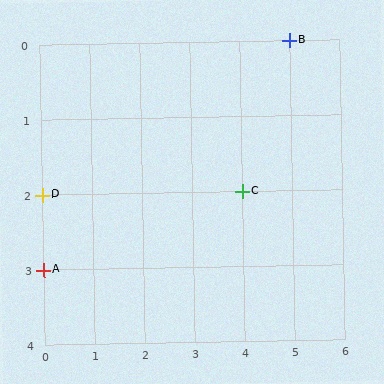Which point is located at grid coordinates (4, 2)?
Point C is at (4, 2).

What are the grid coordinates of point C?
Point C is at grid coordinates (4, 2).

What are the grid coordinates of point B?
Point B is at grid coordinates (5, 0).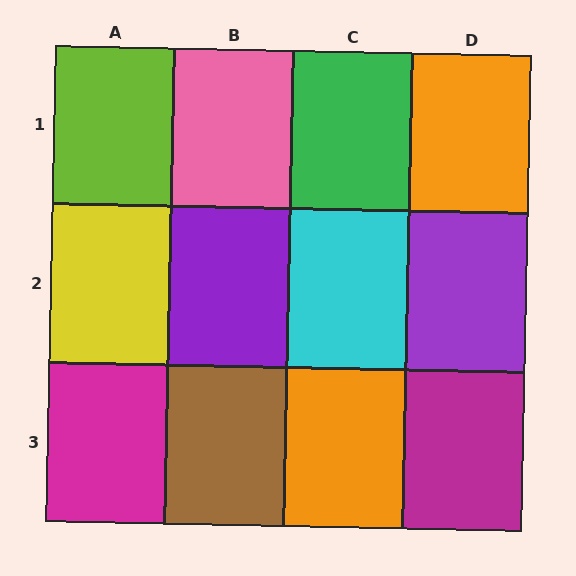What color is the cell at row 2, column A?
Yellow.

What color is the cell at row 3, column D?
Magenta.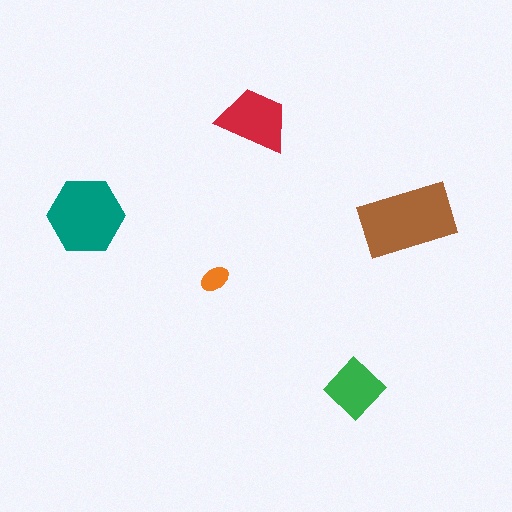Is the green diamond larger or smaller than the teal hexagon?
Smaller.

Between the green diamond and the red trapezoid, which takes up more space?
The red trapezoid.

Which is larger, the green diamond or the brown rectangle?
The brown rectangle.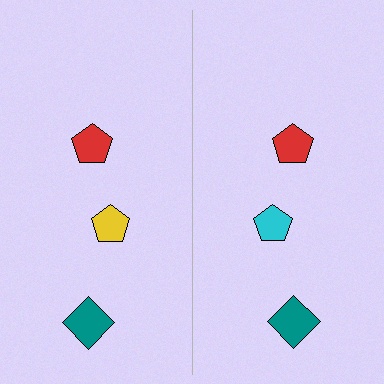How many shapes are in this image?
There are 6 shapes in this image.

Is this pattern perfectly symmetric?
No, the pattern is not perfectly symmetric. The cyan pentagon on the right side breaks the symmetry — its mirror counterpart is yellow.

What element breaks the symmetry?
The cyan pentagon on the right side breaks the symmetry — its mirror counterpart is yellow.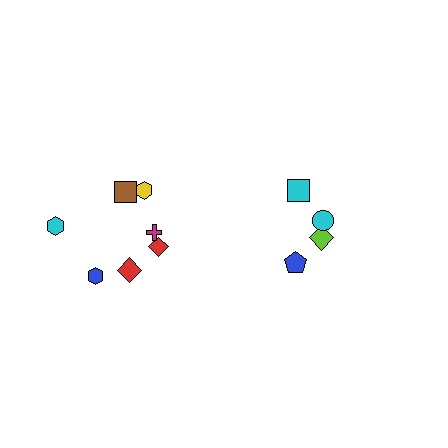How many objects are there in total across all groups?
There are 11 objects.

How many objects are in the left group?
There are 7 objects.